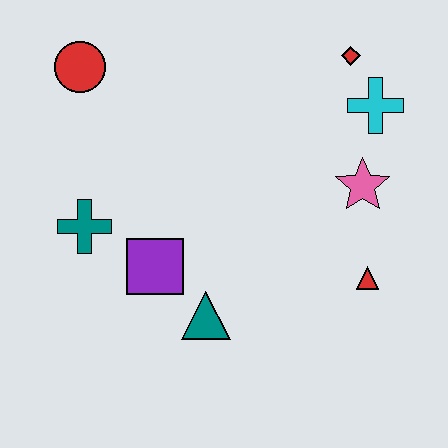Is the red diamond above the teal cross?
Yes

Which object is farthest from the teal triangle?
The red diamond is farthest from the teal triangle.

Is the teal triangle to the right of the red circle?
Yes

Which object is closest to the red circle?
The teal cross is closest to the red circle.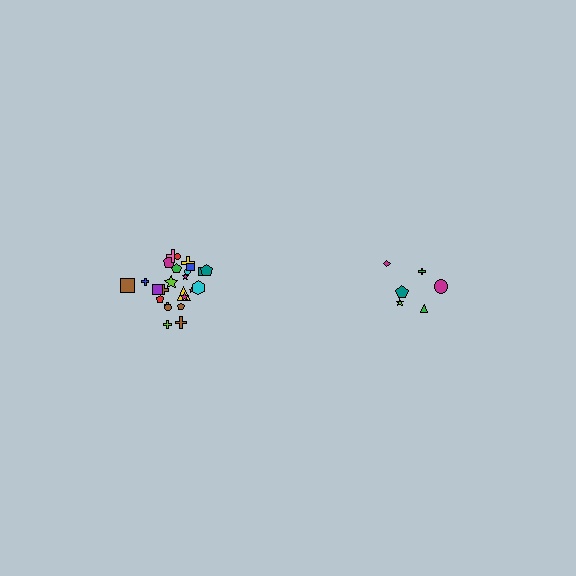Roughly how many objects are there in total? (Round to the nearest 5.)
Roughly 30 objects in total.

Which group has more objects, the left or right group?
The left group.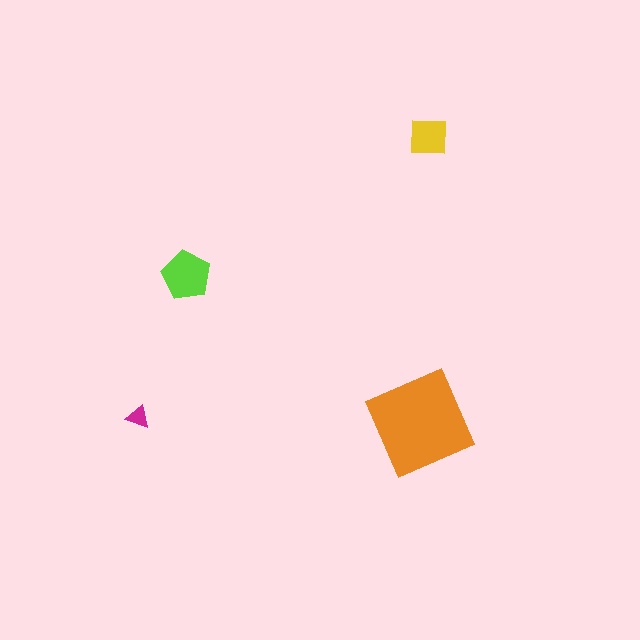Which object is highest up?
The yellow square is topmost.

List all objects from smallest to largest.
The magenta triangle, the yellow square, the lime pentagon, the orange square.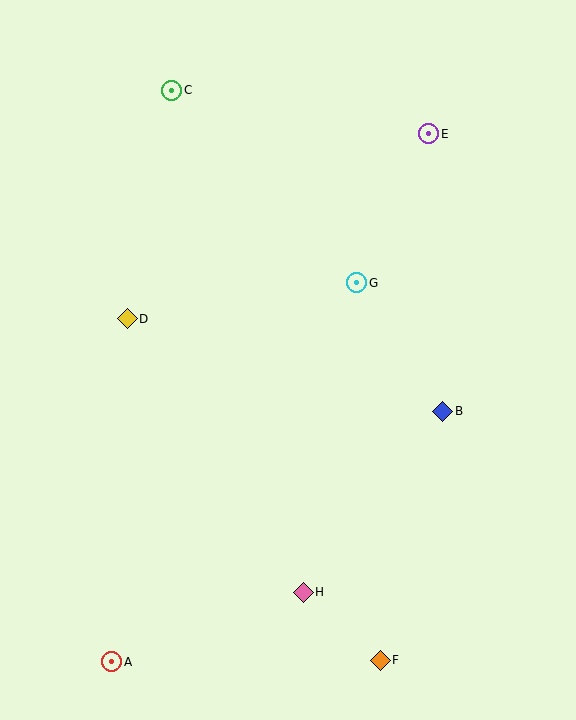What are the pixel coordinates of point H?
Point H is at (303, 592).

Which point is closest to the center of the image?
Point G at (357, 283) is closest to the center.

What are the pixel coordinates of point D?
Point D is at (127, 319).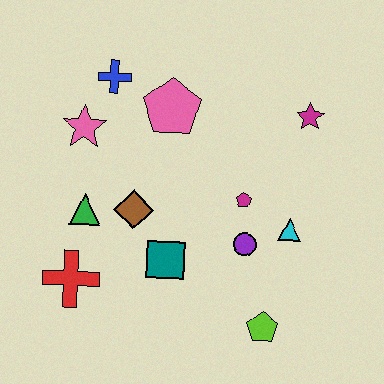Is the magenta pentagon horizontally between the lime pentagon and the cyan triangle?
No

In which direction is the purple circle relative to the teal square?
The purple circle is to the right of the teal square.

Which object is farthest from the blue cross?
The lime pentagon is farthest from the blue cross.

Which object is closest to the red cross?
The green triangle is closest to the red cross.